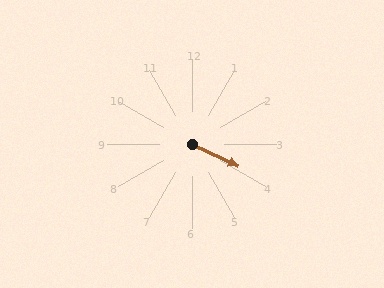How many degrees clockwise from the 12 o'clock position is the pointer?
Approximately 116 degrees.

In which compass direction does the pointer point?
Southeast.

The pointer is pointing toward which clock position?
Roughly 4 o'clock.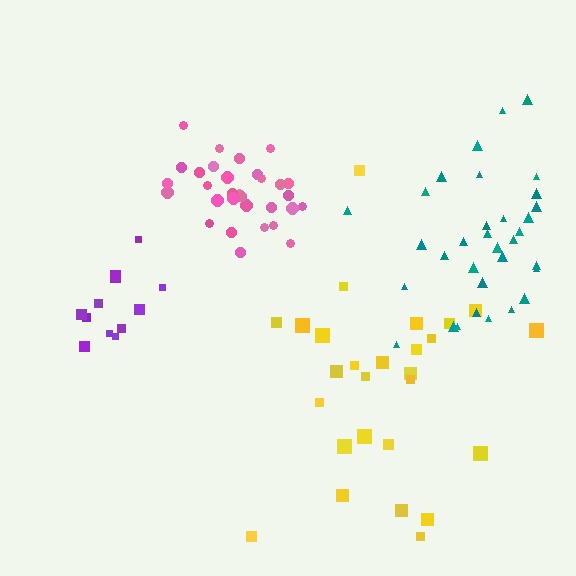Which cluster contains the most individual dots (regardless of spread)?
Teal (33).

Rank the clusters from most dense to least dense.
pink, purple, teal, yellow.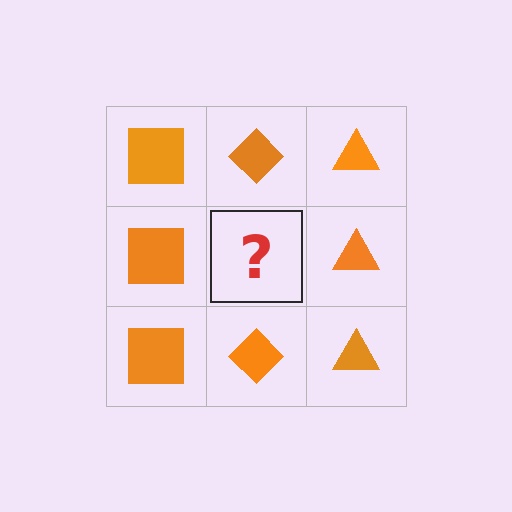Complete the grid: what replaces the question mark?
The question mark should be replaced with an orange diamond.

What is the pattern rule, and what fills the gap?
The rule is that each column has a consistent shape. The gap should be filled with an orange diamond.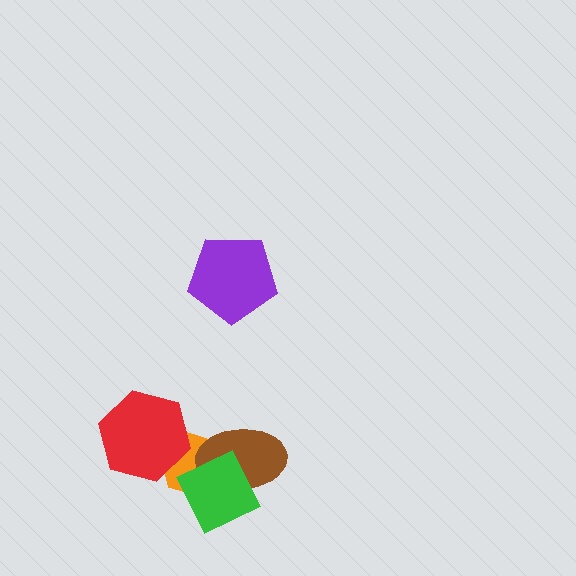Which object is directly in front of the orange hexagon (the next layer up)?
The brown ellipse is directly in front of the orange hexagon.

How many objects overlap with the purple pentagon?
0 objects overlap with the purple pentagon.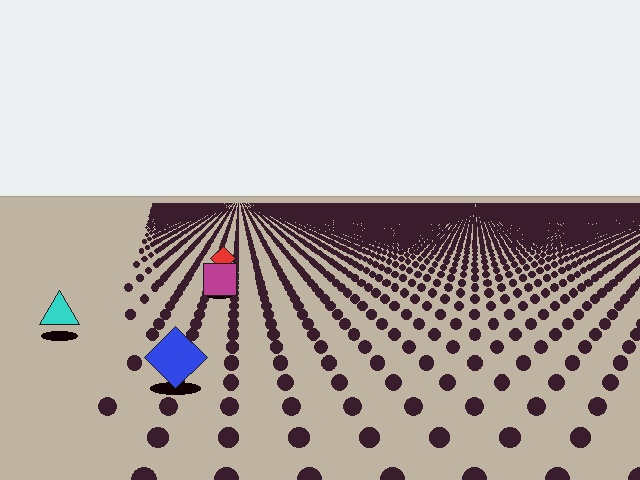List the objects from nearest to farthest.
From nearest to farthest: the blue diamond, the cyan triangle, the magenta square, the red diamond.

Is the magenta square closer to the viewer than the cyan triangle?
No. The cyan triangle is closer — you can tell from the texture gradient: the ground texture is coarser near it.